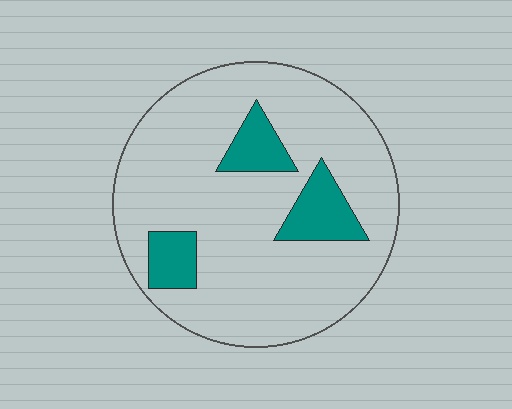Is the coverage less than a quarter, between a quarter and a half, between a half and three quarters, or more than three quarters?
Less than a quarter.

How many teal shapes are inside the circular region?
3.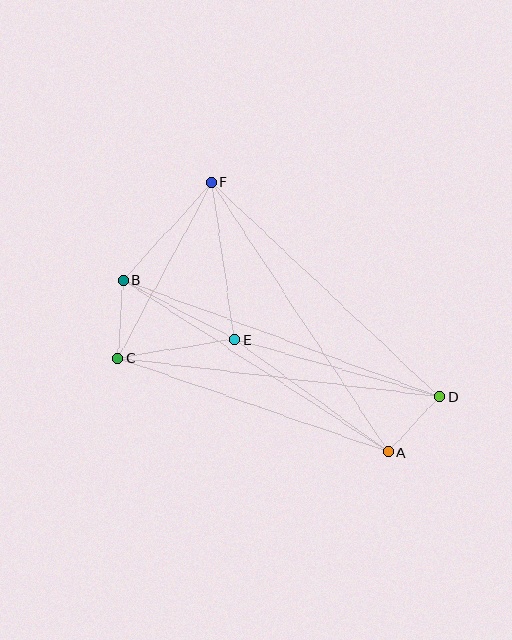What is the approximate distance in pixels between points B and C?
The distance between B and C is approximately 78 pixels.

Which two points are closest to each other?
Points A and D are closest to each other.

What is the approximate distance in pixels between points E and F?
The distance between E and F is approximately 159 pixels.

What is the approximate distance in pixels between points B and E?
The distance between B and E is approximately 127 pixels.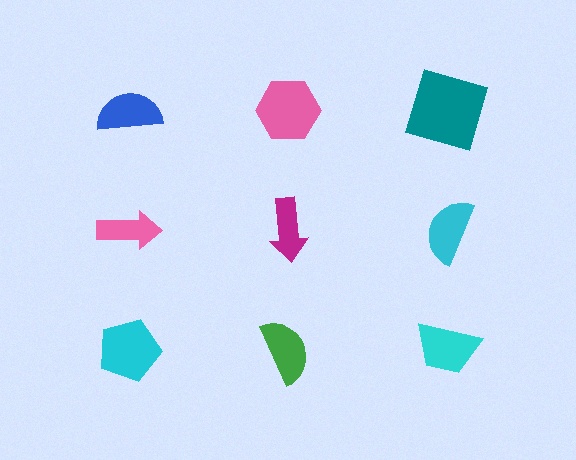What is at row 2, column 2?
A magenta arrow.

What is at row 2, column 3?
A cyan semicircle.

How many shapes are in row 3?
3 shapes.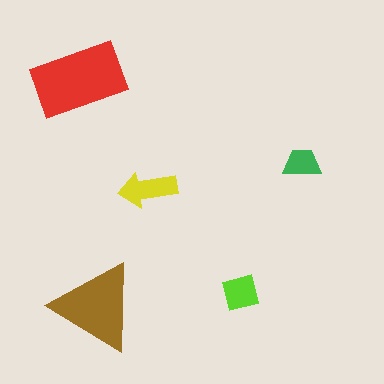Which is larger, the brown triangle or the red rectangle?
The red rectangle.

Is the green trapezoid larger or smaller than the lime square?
Smaller.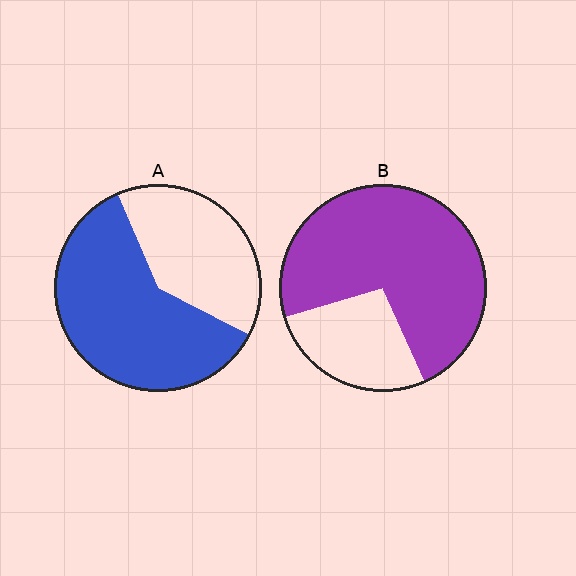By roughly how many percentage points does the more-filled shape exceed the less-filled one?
By roughly 10 percentage points (B over A).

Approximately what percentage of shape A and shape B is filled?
A is approximately 60% and B is approximately 75%.